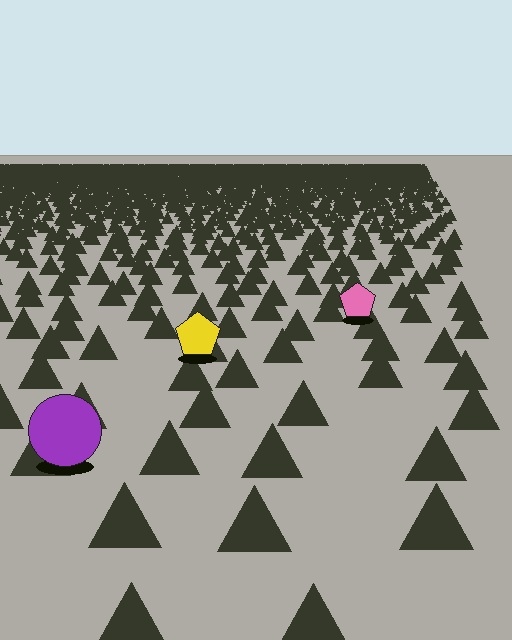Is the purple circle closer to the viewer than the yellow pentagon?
Yes. The purple circle is closer — you can tell from the texture gradient: the ground texture is coarser near it.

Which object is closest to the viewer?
The purple circle is closest. The texture marks near it are larger and more spread out.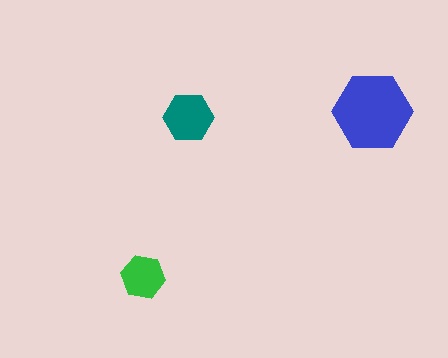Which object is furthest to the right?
The blue hexagon is rightmost.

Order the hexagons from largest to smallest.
the blue one, the teal one, the green one.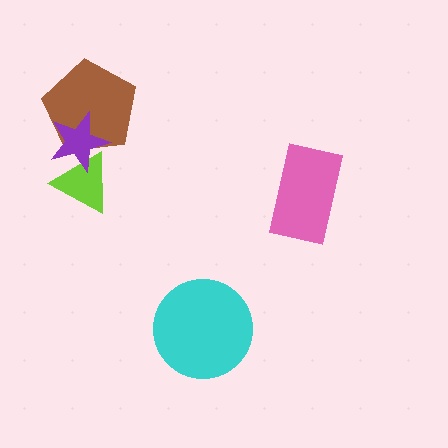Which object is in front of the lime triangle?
The purple star is in front of the lime triangle.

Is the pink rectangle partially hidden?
No, no other shape covers it.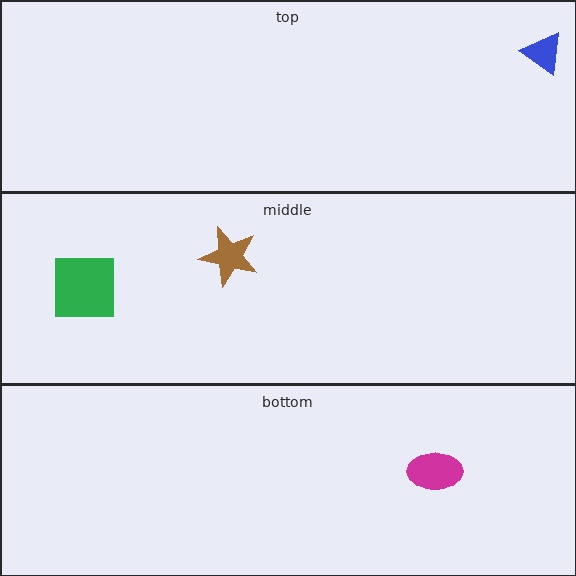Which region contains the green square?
The middle region.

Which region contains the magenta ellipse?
The bottom region.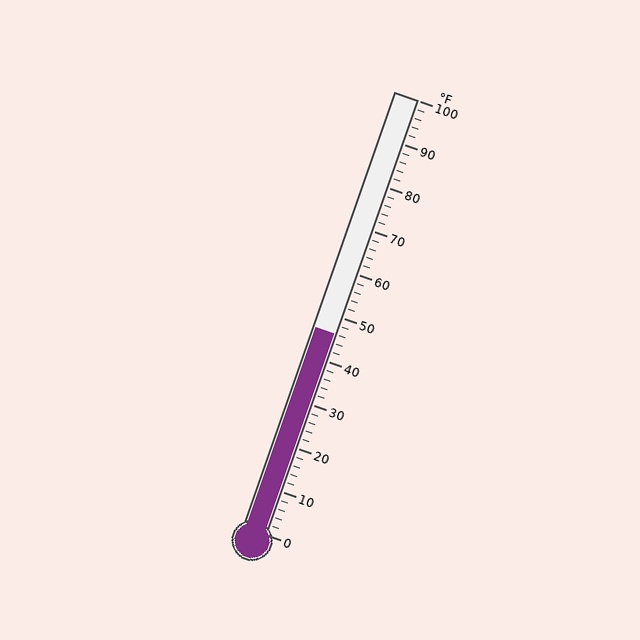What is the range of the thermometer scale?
The thermometer scale ranges from 0°F to 100°F.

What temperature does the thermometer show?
The thermometer shows approximately 46°F.